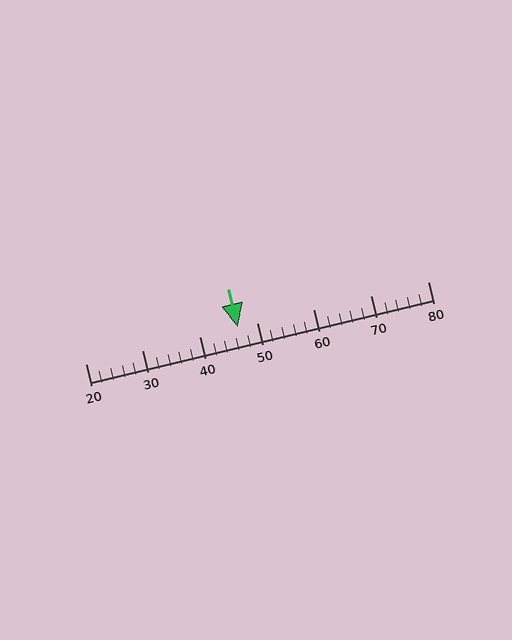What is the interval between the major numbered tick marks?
The major tick marks are spaced 10 units apart.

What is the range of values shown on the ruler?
The ruler shows values from 20 to 80.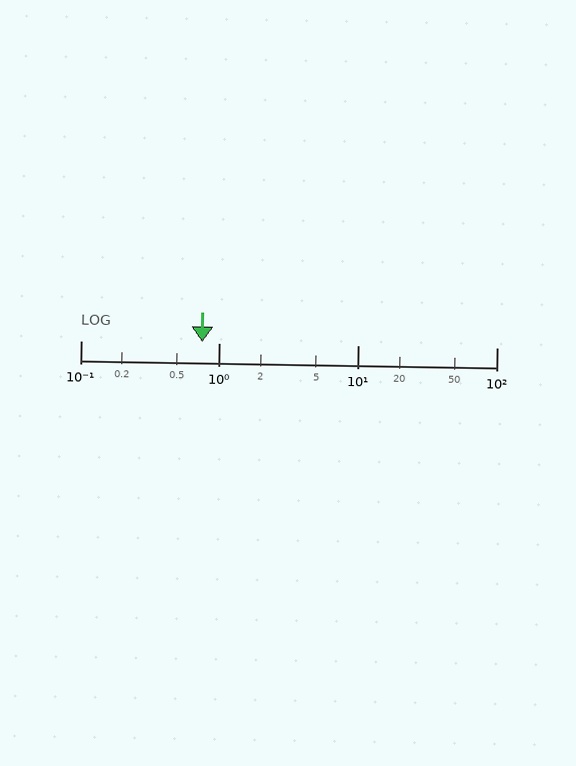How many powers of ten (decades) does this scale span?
The scale spans 3 decades, from 0.1 to 100.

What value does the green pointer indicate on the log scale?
The pointer indicates approximately 0.75.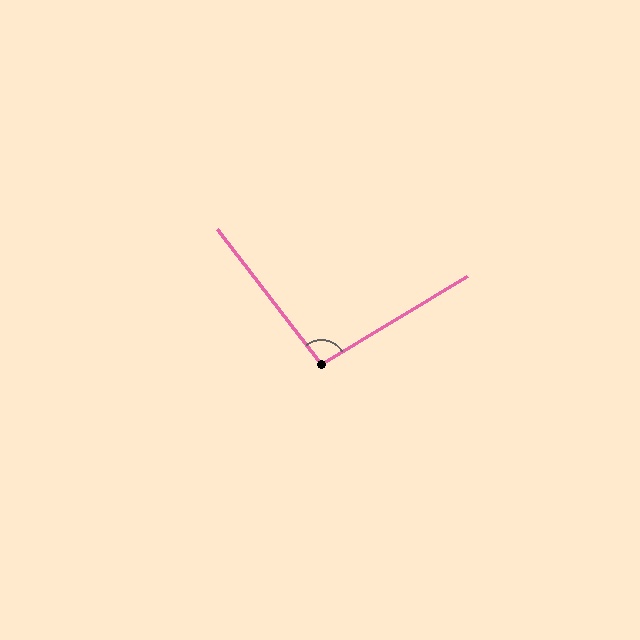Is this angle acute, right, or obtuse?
It is obtuse.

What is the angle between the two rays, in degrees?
Approximately 97 degrees.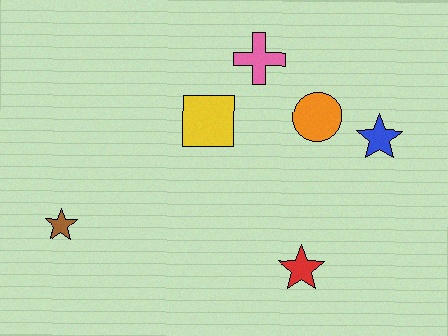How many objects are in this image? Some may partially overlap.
There are 6 objects.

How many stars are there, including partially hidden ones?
There are 3 stars.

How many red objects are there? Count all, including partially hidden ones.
There is 1 red object.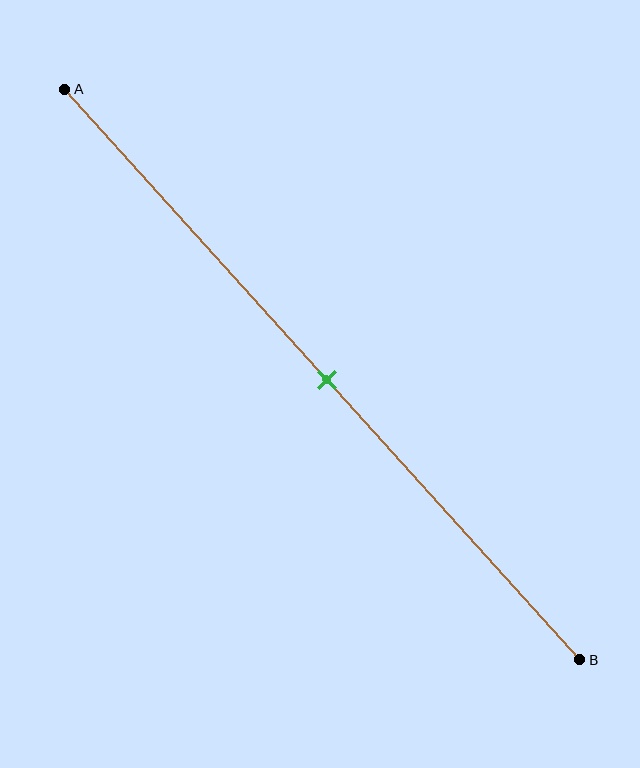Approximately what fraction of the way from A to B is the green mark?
The green mark is approximately 50% of the way from A to B.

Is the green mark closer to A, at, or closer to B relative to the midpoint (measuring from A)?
The green mark is approximately at the midpoint of segment AB.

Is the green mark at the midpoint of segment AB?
Yes, the mark is approximately at the midpoint.